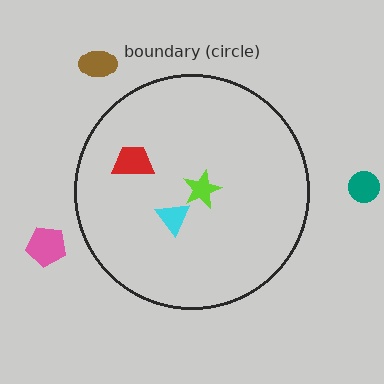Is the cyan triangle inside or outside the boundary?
Inside.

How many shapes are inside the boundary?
3 inside, 3 outside.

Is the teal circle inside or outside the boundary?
Outside.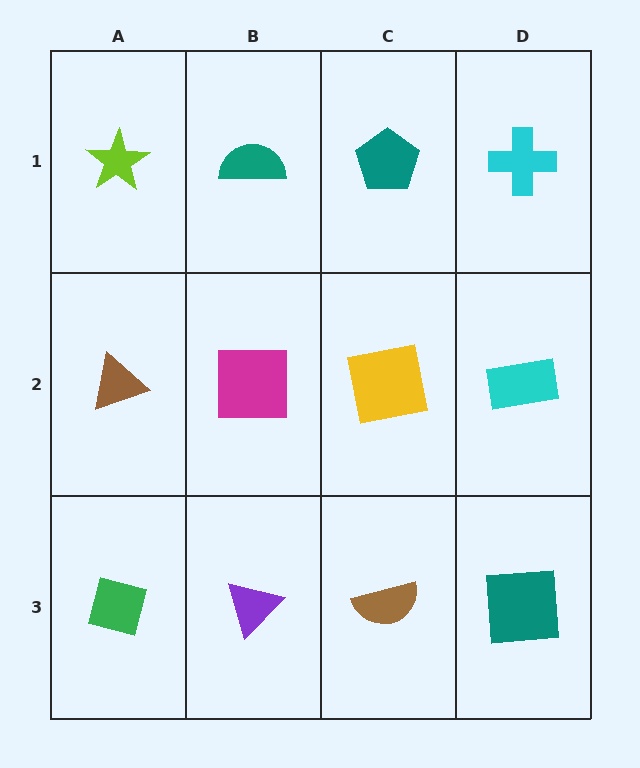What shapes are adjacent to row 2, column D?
A cyan cross (row 1, column D), a teal square (row 3, column D), a yellow square (row 2, column C).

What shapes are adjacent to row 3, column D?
A cyan rectangle (row 2, column D), a brown semicircle (row 3, column C).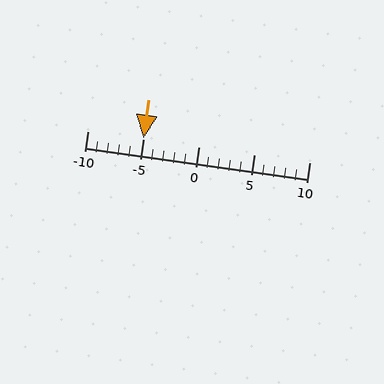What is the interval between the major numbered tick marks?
The major tick marks are spaced 5 units apart.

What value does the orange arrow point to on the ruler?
The orange arrow points to approximately -5.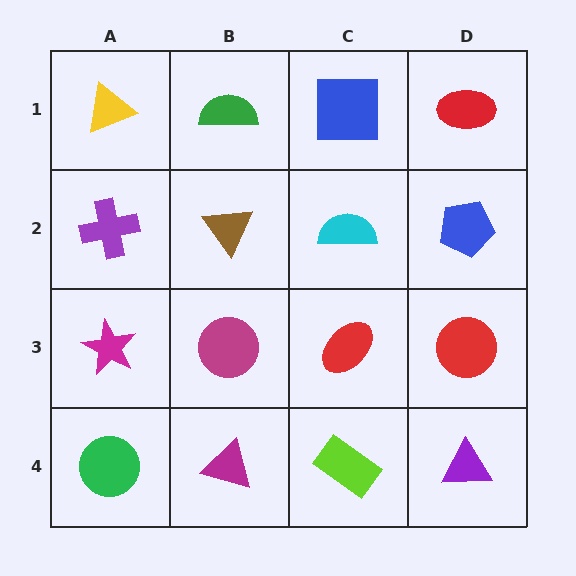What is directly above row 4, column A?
A magenta star.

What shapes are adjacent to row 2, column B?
A green semicircle (row 1, column B), a magenta circle (row 3, column B), a purple cross (row 2, column A), a cyan semicircle (row 2, column C).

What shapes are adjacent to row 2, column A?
A yellow triangle (row 1, column A), a magenta star (row 3, column A), a brown triangle (row 2, column B).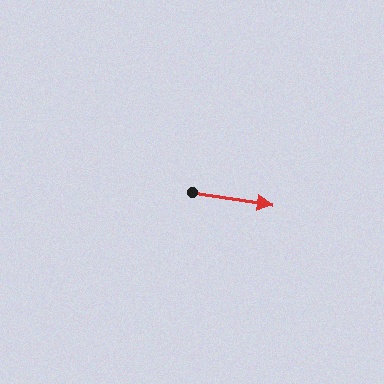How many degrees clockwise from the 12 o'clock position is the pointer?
Approximately 99 degrees.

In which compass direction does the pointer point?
East.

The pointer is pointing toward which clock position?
Roughly 3 o'clock.